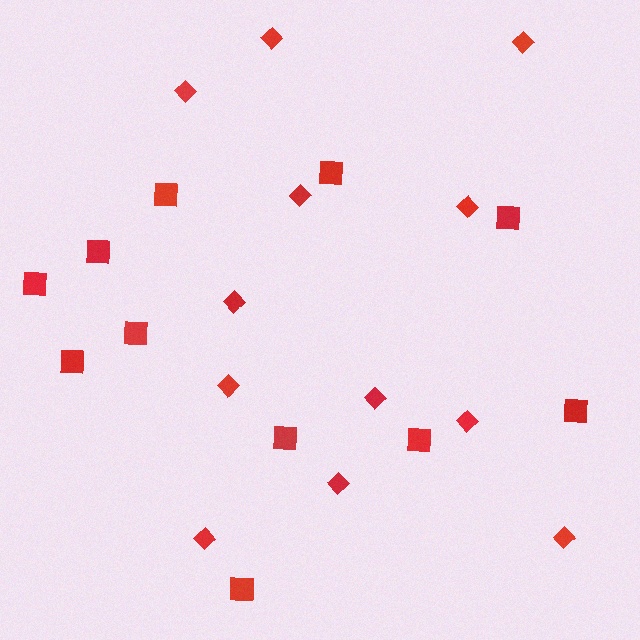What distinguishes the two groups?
There are 2 groups: one group of diamonds (12) and one group of squares (11).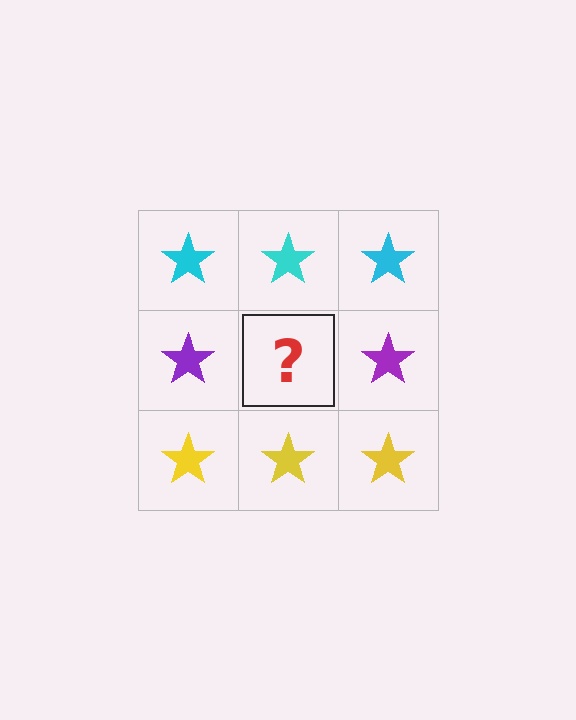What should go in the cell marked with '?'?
The missing cell should contain a purple star.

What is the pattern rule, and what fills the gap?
The rule is that each row has a consistent color. The gap should be filled with a purple star.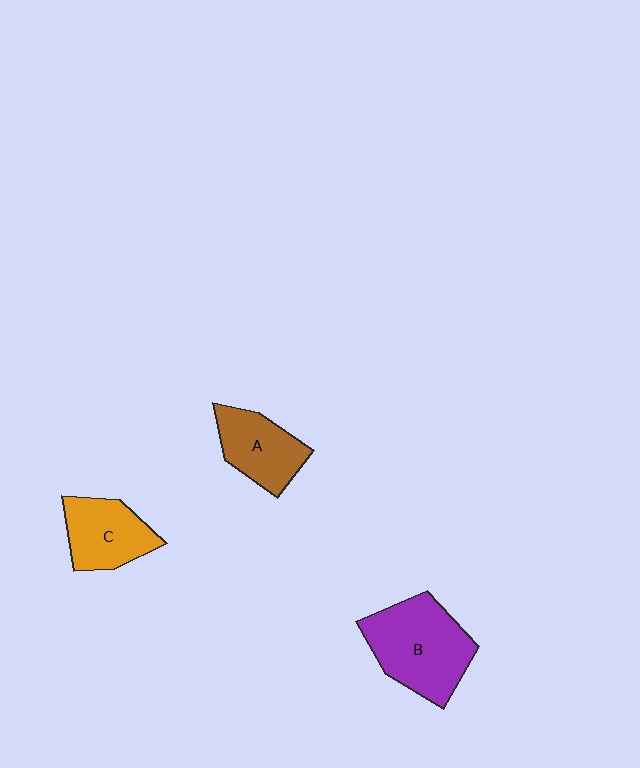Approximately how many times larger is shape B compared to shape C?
Approximately 1.5 times.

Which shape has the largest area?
Shape B (purple).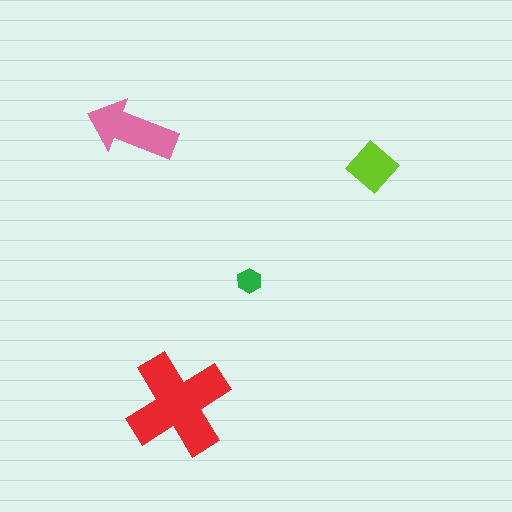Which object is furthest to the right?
The lime diamond is rightmost.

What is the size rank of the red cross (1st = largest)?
1st.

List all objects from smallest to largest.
The green hexagon, the lime diamond, the pink arrow, the red cross.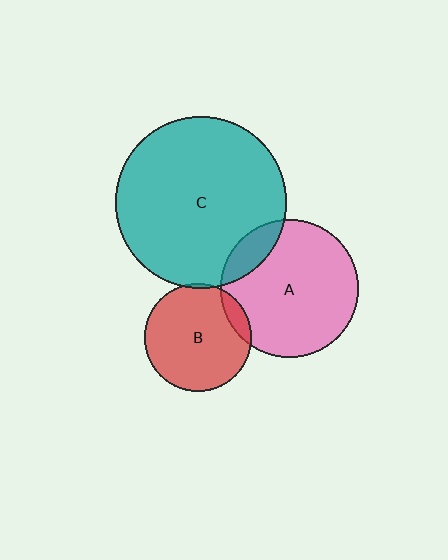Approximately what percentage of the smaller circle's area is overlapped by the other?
Approximately 10%.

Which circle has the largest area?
Circle C (teal).